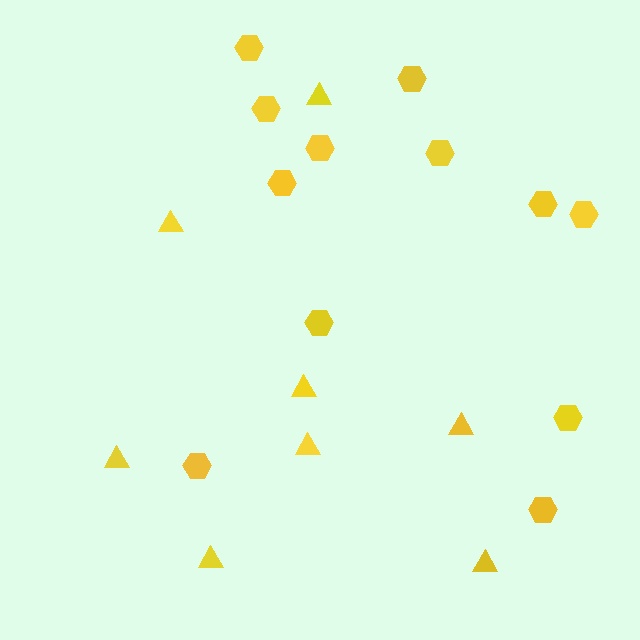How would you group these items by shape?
There are 2 groups: one group of hexagons (12) and one group of triangles (8).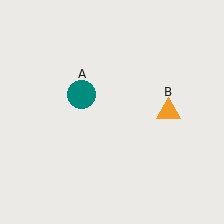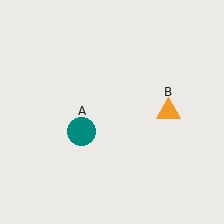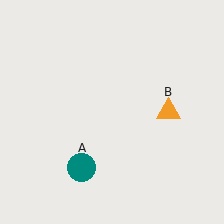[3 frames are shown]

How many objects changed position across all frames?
1 object changed position: teal circle (object A).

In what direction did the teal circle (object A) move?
The teal circle (object A) moved down.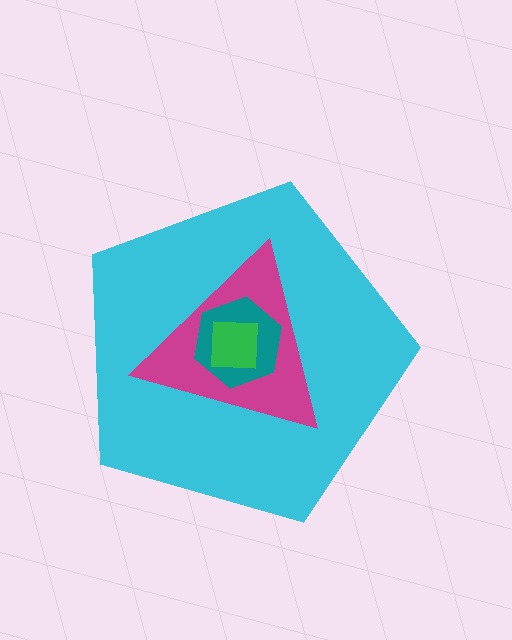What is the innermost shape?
The green square.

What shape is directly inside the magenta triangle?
The teal hexagon.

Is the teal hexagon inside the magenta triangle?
Yes.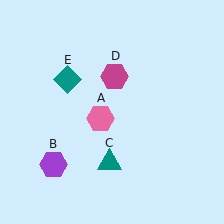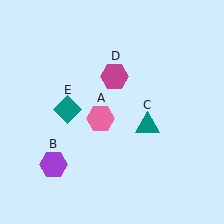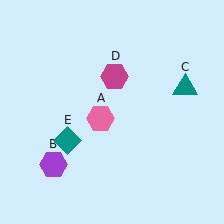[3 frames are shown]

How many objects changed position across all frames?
2 objects changed position: teal triangle (object C), teal diamond (object E).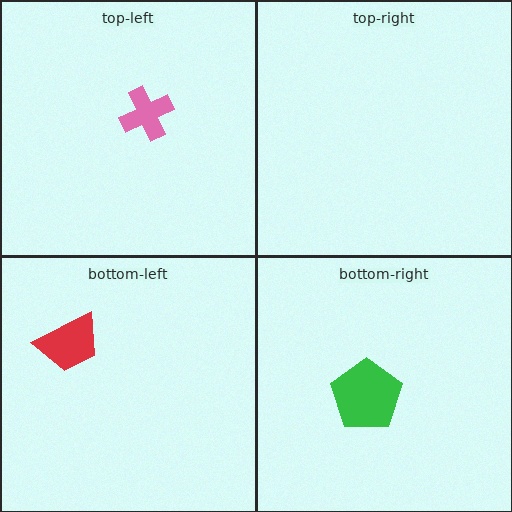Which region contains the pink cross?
The top-left region.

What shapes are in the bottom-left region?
The red trapezoid.